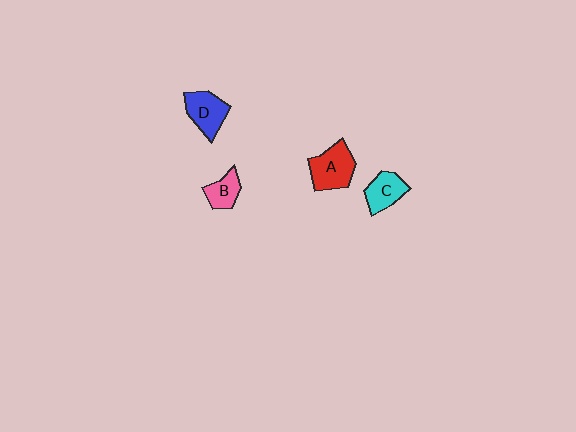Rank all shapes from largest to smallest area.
From largest to smallest: A (red), D (blue), C (cyan), B (pink).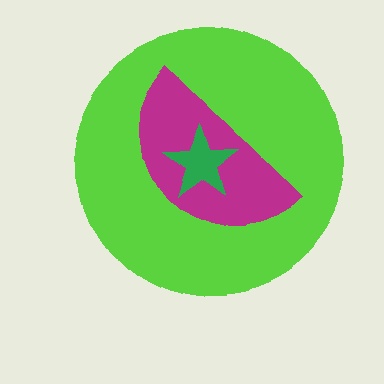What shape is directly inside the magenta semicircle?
The green star.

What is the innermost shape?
The green star.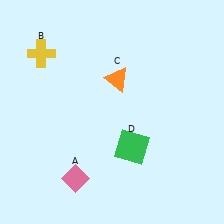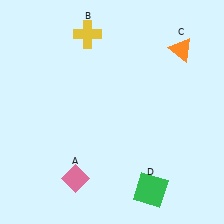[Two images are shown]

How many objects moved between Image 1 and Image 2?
3 objects moved between the two images.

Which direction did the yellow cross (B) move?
The yellow cross (B) moved right.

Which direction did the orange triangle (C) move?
The orange triangle (C) moved right.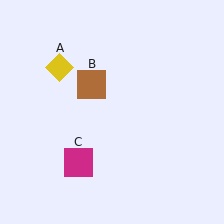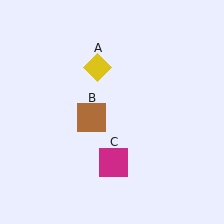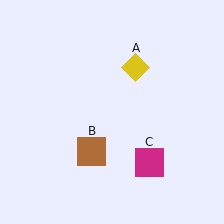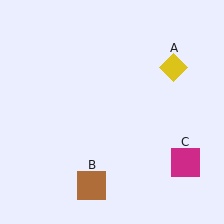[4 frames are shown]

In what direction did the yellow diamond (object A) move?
The yellow diamond (object A) moved right.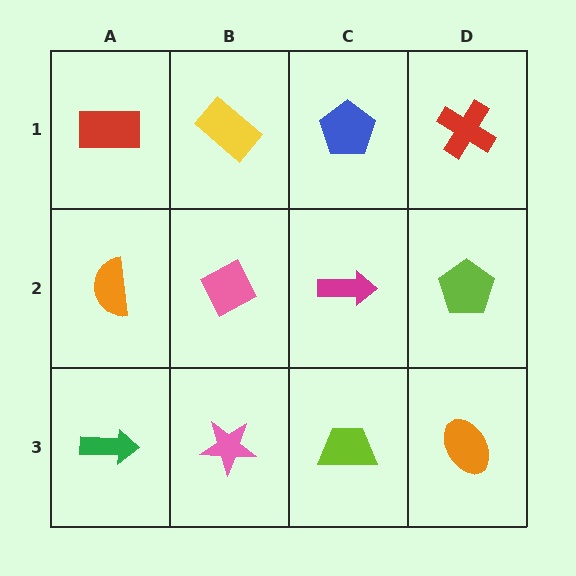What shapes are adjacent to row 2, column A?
A red rectangle (row 1, column A), a green arrow (row 3, column A), a pink diamond (row 2, column B).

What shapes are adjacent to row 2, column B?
A yellow rectangle (row 1, column B), a pink star (row 3, column B), an orange semicircle (row 2, column A), a magenta arrow (row 2, column C).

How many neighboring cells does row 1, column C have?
3.